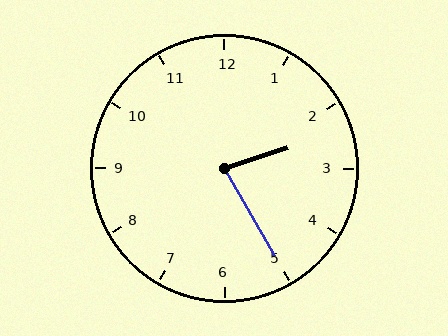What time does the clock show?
2:25.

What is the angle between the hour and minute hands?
Approximately 78 degrees.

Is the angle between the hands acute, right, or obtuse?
It is acute.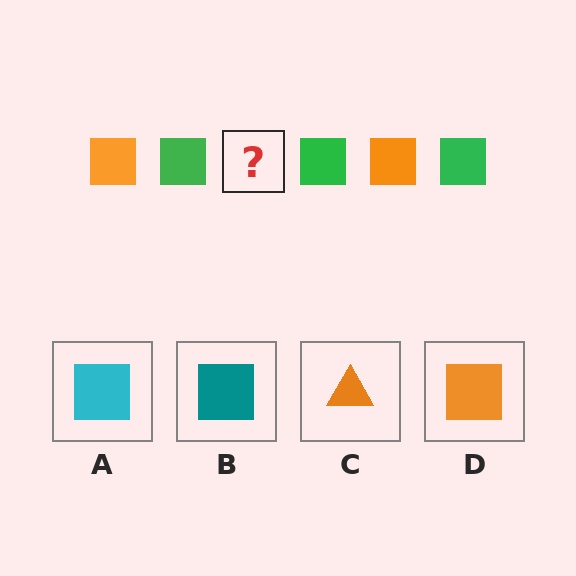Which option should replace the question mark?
Option D.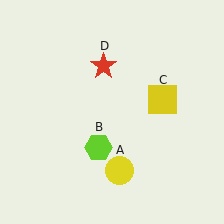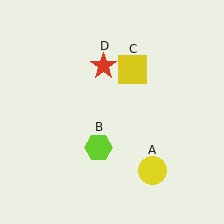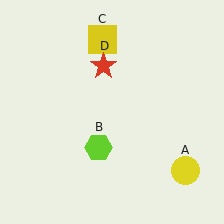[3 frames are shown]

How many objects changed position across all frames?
2 objects changed position: yellow circle (object A), yellow square (object C).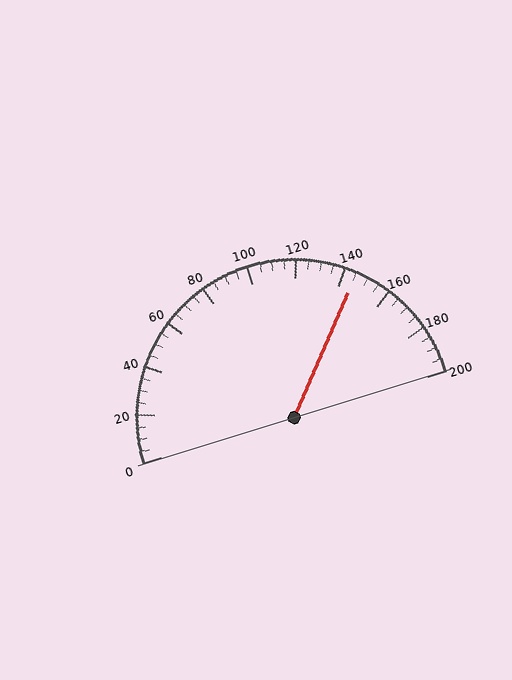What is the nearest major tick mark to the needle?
The nearest major tick mark is 140.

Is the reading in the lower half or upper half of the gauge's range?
The reading is in the upper half of the range (0 to 200).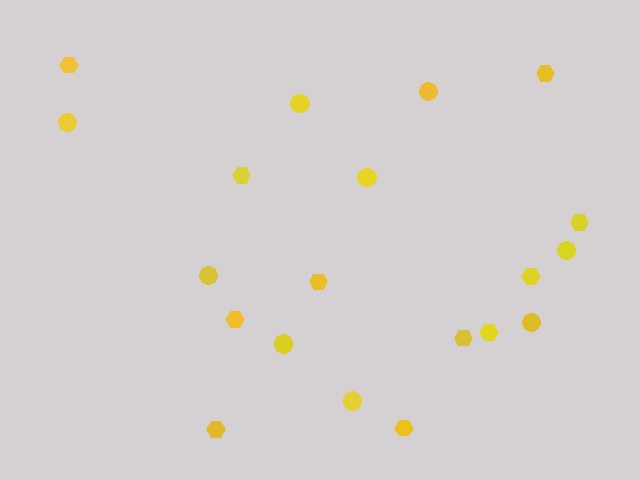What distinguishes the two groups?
There are 2 groups: one group of circles (9) and one group of hexagons (11).